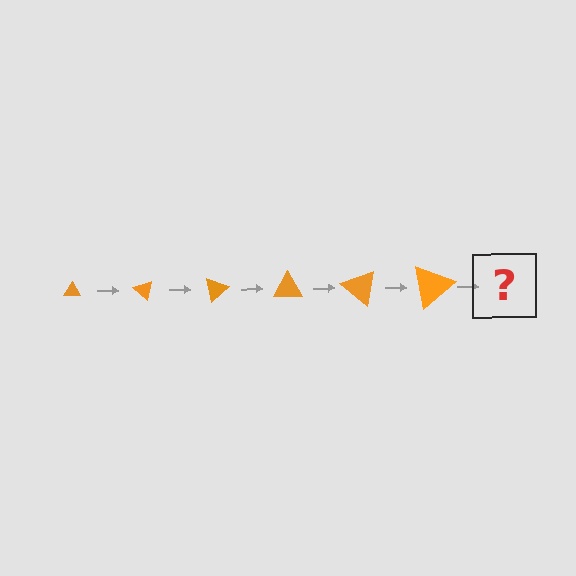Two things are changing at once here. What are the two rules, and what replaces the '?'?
The two rules are that the triangle grows larger each step and it rotates 40 degrees each step. The '?' should be a triangle, larger than the previous one and rotated 240 degrees from the start.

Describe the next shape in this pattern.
It should be a triangle, larger than the previous one and rotated 240 degrees from the start.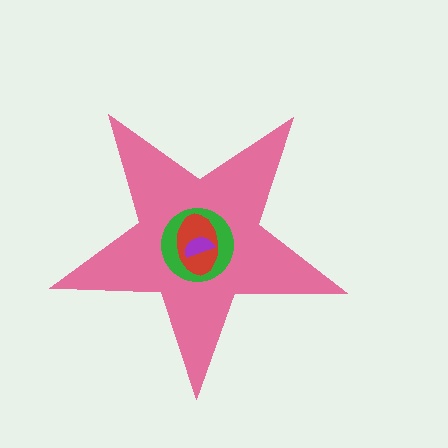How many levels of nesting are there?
4.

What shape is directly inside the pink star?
The green circle.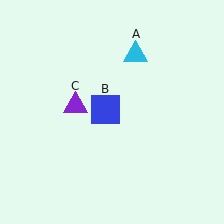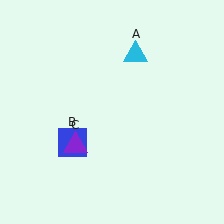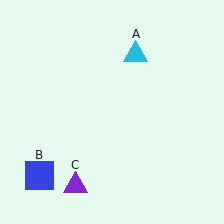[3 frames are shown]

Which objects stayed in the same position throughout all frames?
Cyan triangle (object A) remained stationary.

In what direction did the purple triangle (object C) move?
The purple triangle (object C) moved down.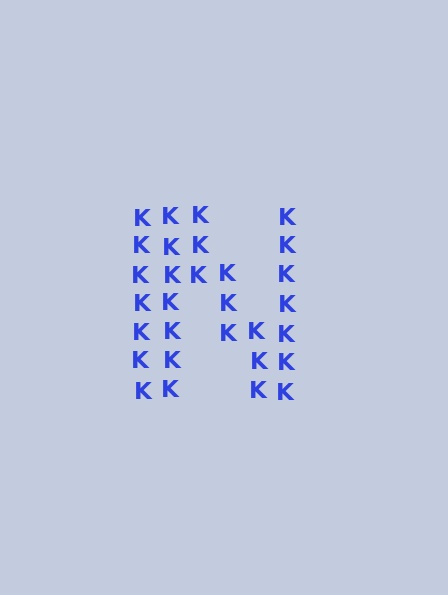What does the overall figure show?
The overall figure shows the letter N.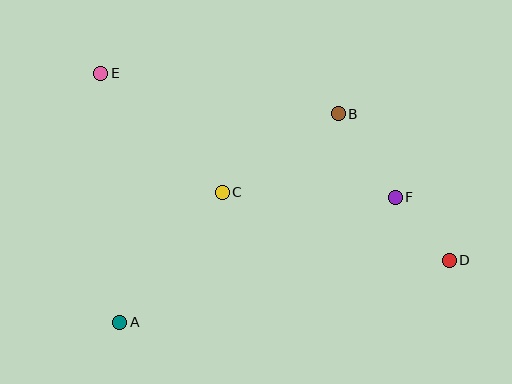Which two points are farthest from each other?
Points D and E are farthest from each other.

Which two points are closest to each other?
Points D and F are closest to each other.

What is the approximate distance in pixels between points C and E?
The distance between C and E is approximately 170 pixels.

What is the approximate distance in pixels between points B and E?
The distance between B and E is approximately 241 pixels.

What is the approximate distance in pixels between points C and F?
The distance between C and F is approximately 173 pixels.